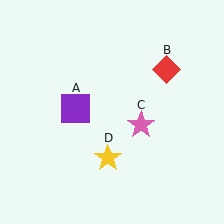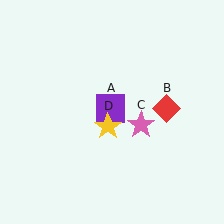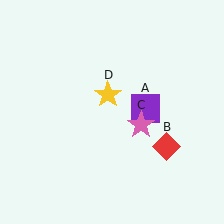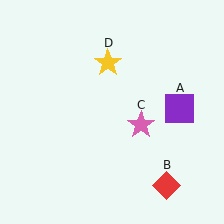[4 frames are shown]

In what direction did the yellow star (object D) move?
The yellow star (object D) moved up.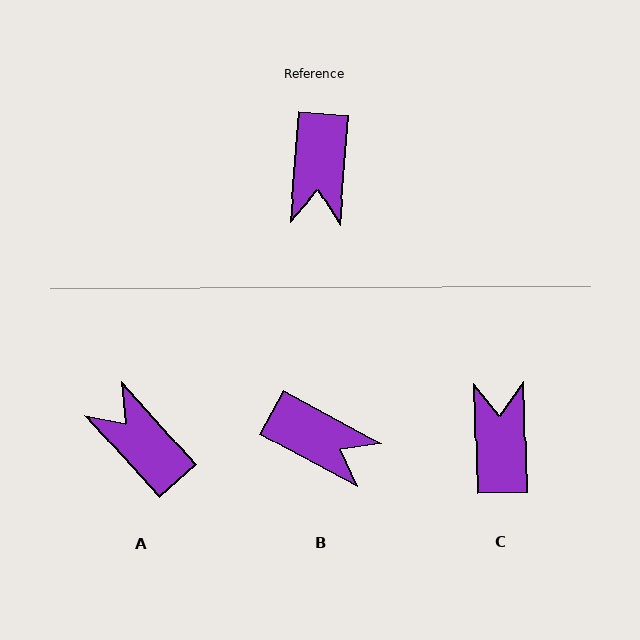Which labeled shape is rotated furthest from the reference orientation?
C, about 174 degrees away.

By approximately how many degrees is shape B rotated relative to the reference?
Approximately 66 degrees counter-clockwise.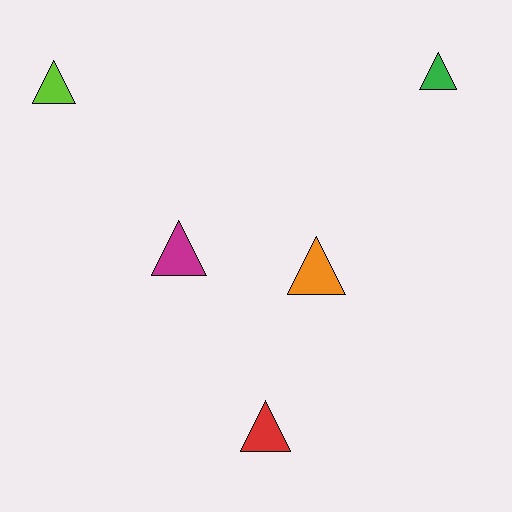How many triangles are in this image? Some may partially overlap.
There are 5 triangles.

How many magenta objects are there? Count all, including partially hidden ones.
There is 1 magenta object.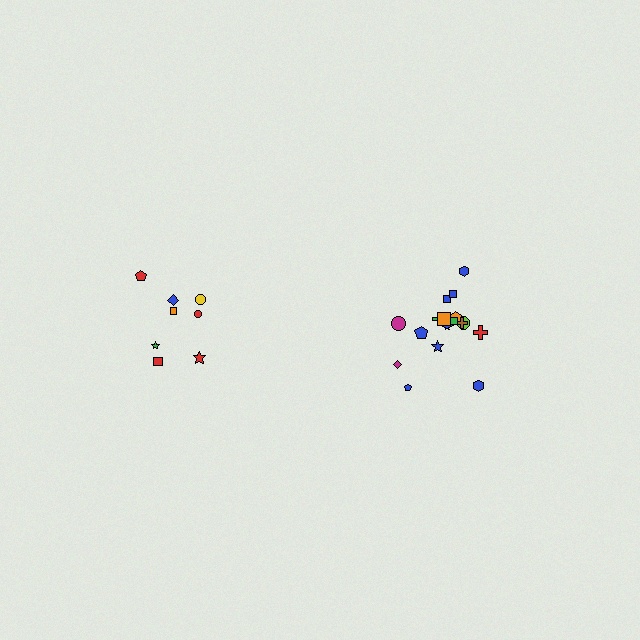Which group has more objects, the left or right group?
The right group.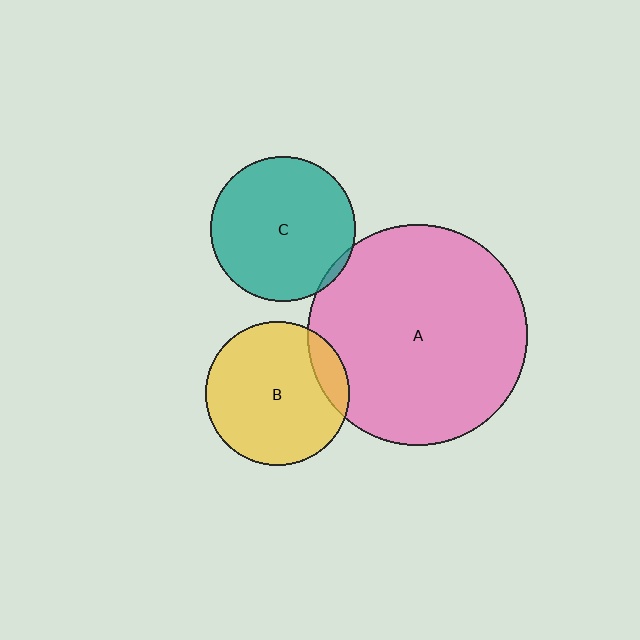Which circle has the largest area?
Circle A (pink).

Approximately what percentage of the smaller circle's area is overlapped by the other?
Approximately 10%.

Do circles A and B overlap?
Yes.